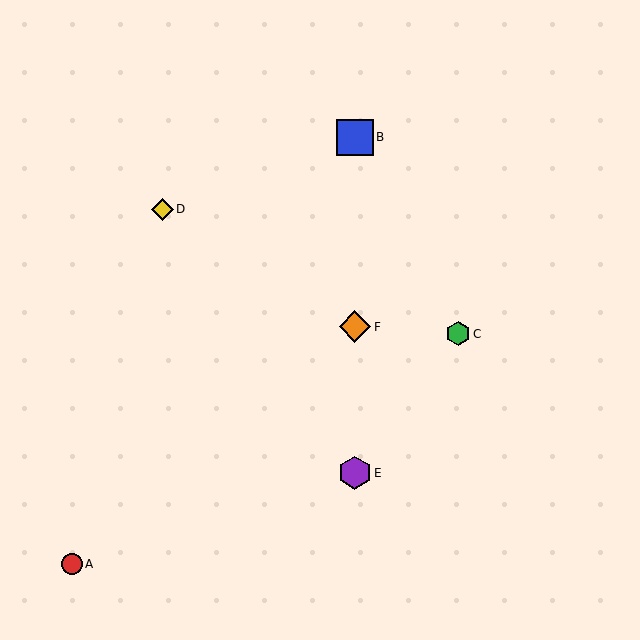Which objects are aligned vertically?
Objects B, E, F are aligned vertically.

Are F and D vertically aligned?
No, F is at x≈355 and D is at x≈162.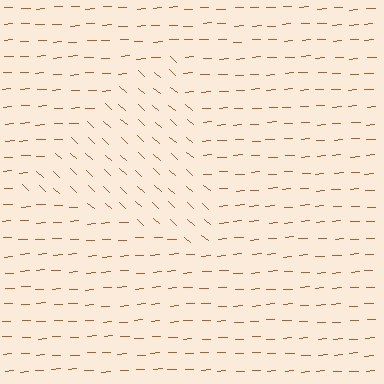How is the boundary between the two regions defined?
The boundary is defined purely by a change in line orientation (approximately 45 degrees difference). All lines are the same color and thickness.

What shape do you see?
I see a triangle.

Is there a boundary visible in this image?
Yes, there is a texture boundary formed by a change in line orientation.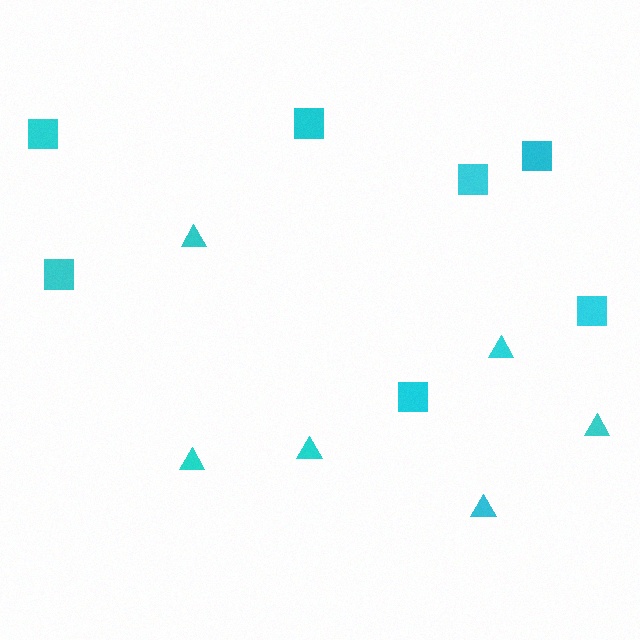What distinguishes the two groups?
There are 2 groups: one group of triangles (6) and one group of squares (7).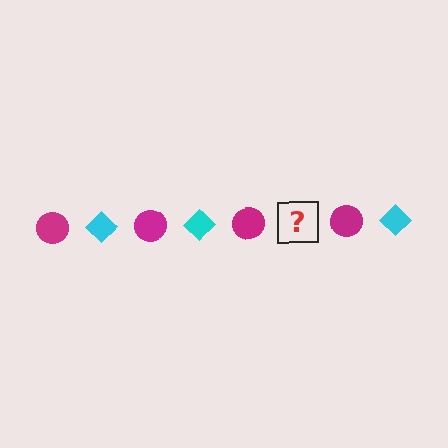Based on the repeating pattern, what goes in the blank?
The blank should be a cyan diamond.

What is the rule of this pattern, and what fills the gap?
The rule is that the pattern alternates between magenta circle and cyan diamond. The gap should be filled with a cyan diamond.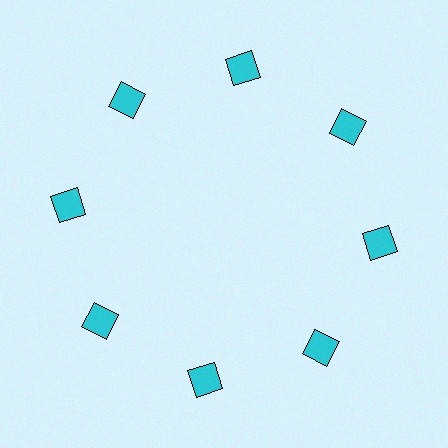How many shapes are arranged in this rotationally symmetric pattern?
There are 8 shapes, arranged in 8 groups of 1.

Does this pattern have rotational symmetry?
Yes, this pattern has 8-fold rotational symmetry. It looks the same after rotating 45 degrees around the center.